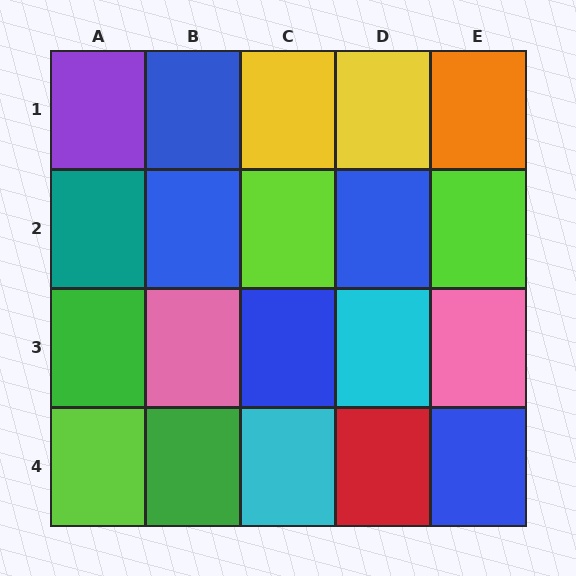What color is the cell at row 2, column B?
Blue.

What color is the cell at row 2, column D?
Blue.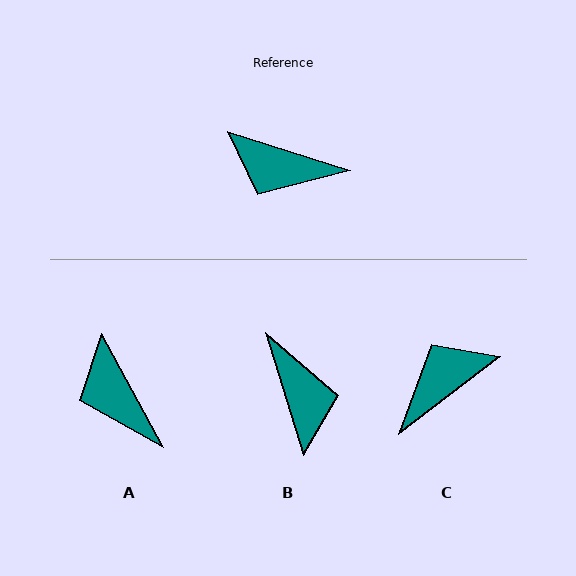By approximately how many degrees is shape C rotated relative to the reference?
Approximately 125 degrees clockwise.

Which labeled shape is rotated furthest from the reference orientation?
C, about 125 degrees away.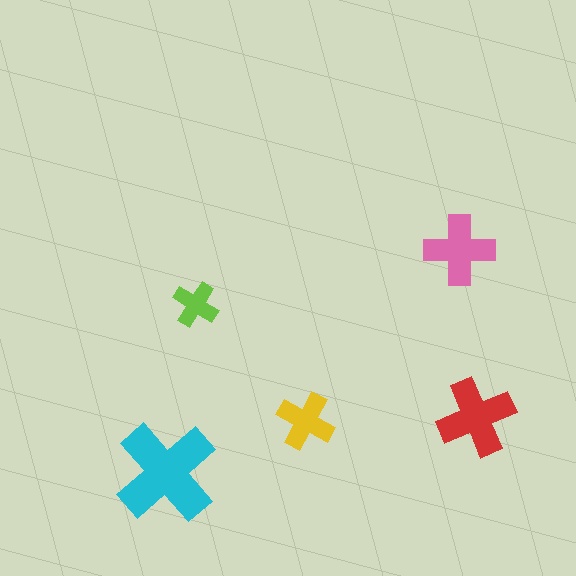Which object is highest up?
The pink cross is topmost.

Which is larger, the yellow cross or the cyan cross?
The cyan one.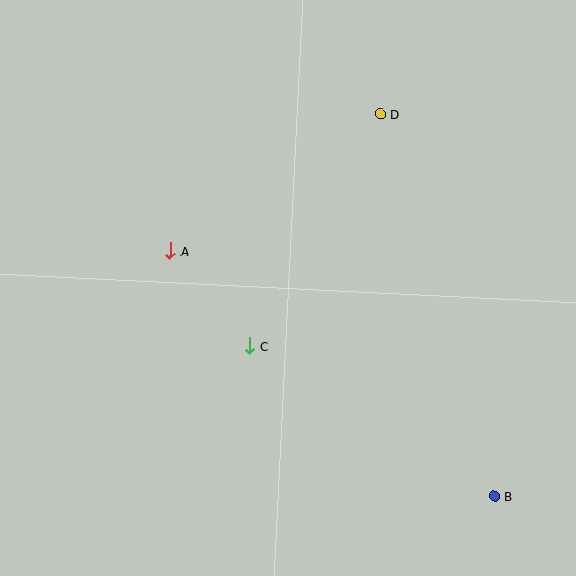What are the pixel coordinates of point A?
Point A is at (170, 251).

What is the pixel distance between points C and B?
The distance between C and B is 287 pixels.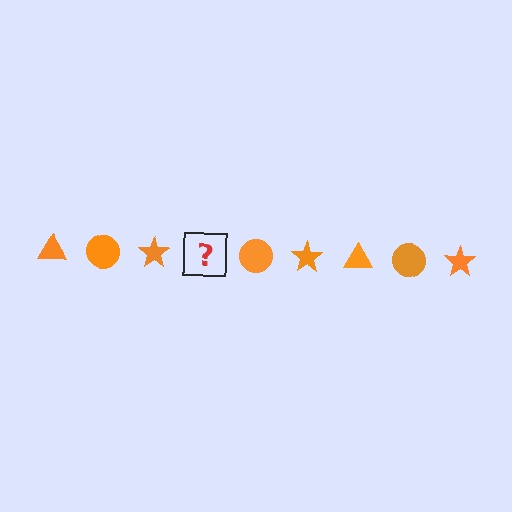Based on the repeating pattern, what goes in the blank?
The blank should be an orange triangle.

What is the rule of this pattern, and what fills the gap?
The rule is that the pattern cycles through triangle, circle, star shapes in orange. The gap should be filled with an orange triangle.